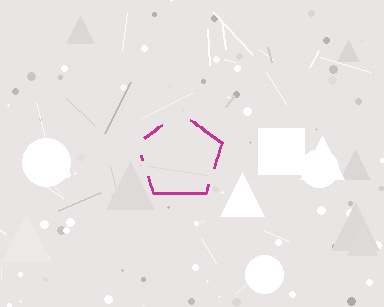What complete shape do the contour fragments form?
The contour fragments form a pentagon.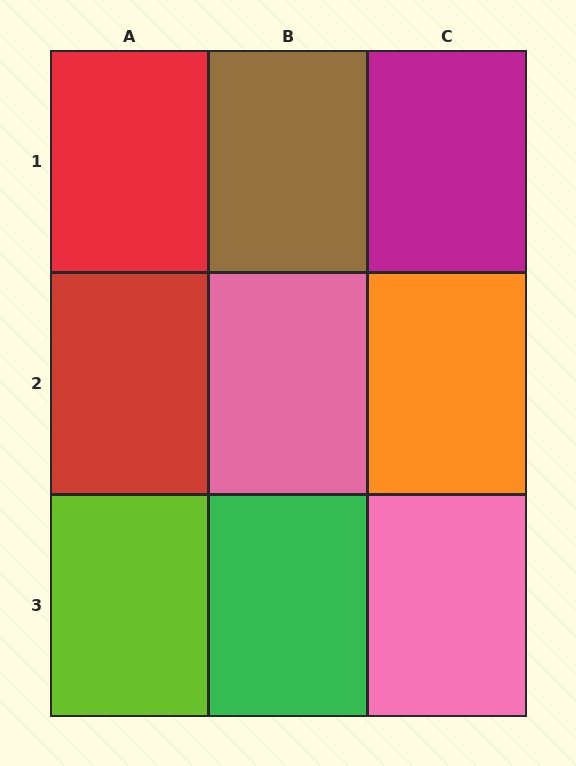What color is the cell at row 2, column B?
Pink.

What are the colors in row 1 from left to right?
Red, brown, magenta.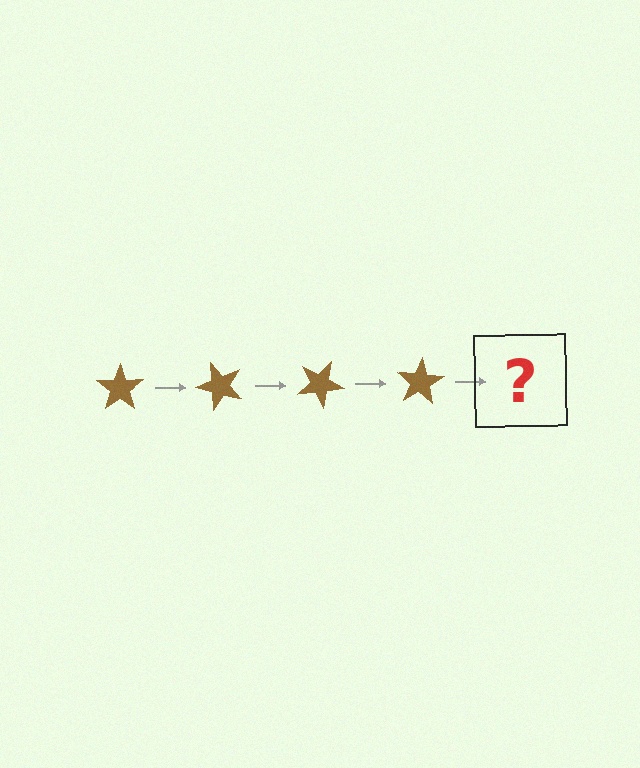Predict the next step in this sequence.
The next step is a brown star rotated 200 degrees.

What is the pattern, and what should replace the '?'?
The pattern is that the star rotates 50 degrees each step. The '?' should be a brown star rotated 200 degrees.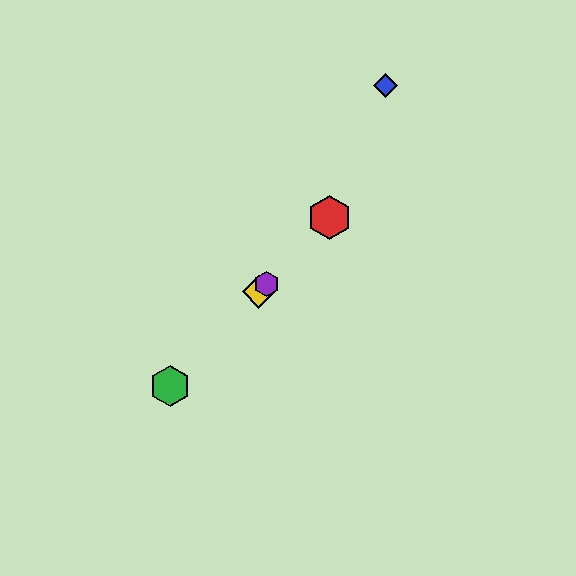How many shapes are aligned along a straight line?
4 shapes (the red hexagon, the green hexagon, the yellow diamond, the purple hexagon) are aligned along a straight line.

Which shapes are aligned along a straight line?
The red hexagon, the green hexagon, the yellow diamond, the purple hexagon are aligned along a straight line.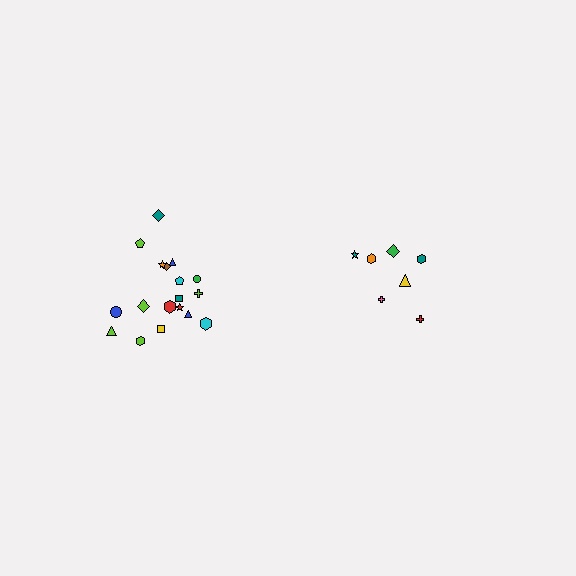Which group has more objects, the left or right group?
The left group.